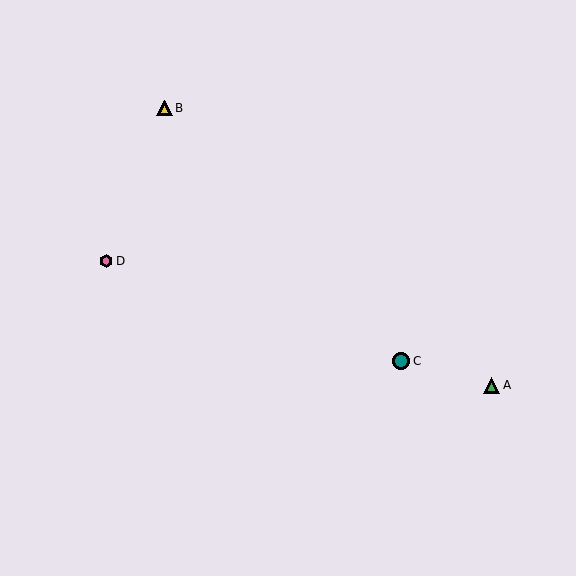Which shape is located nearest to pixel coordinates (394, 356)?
The teal circle (labeled C) at (401, 361) is nearest to that location.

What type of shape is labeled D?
Shape D is a pink hexagon.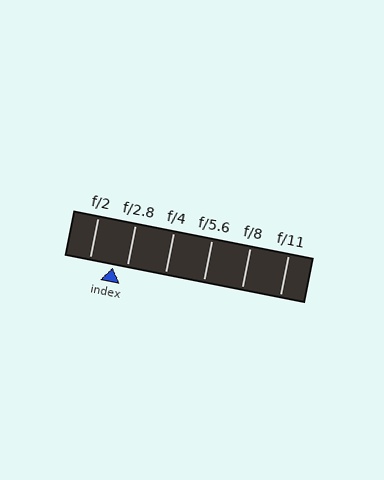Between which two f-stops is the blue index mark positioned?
The index mark is between f/2 and f/2.8.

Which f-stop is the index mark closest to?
The index mark is closest to f/2.8.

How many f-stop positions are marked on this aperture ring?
There are 6 f-stop positions marked.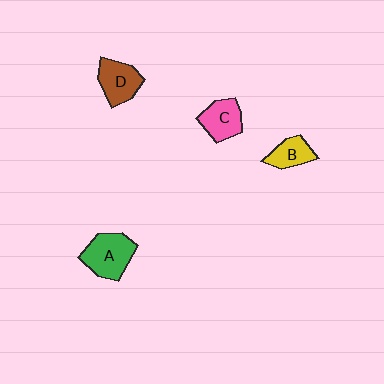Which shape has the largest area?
Shape A (green).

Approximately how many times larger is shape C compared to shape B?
Approximately 1.3 times.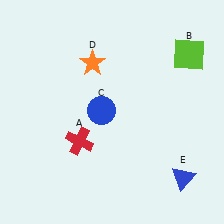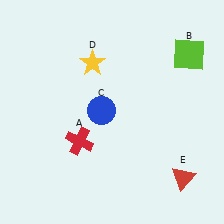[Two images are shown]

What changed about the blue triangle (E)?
In Image 1, E is blue. In Image 2, it changed to red.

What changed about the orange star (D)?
In Image 1, D is orange. In Image 2, it changed to yellow.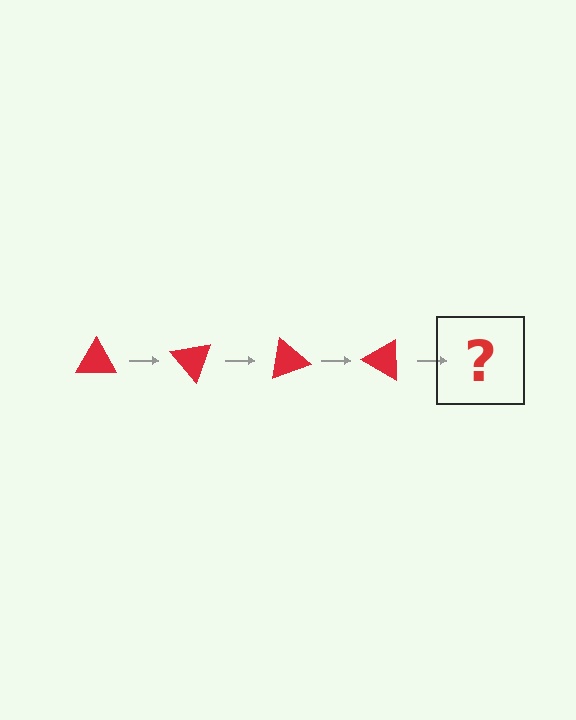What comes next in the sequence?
The next element should be a red triangle rotated 200 degrees.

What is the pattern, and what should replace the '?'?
The pattern is that the triangle rotates 50 degrees each step. The '?' should be a red triangle rotated 200 degrees.